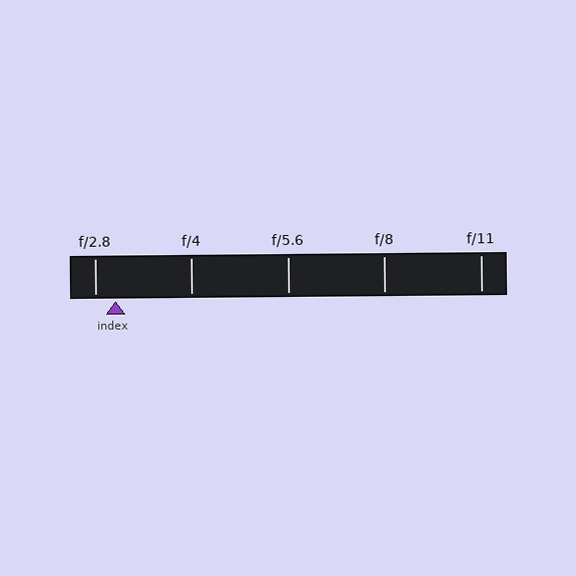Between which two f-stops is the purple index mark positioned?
The index mark is between f/2.8 and f/4.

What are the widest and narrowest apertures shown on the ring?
The widest aperture shown is f/2.8 and the narrowest is f/11.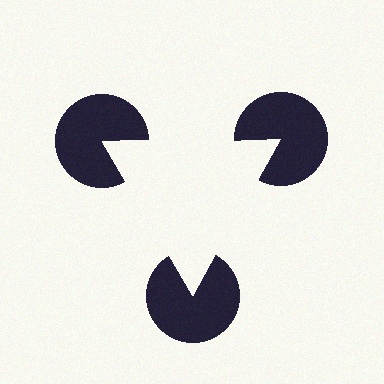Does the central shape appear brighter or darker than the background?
It typically appears slightly brighter than the background, even though no actual brightness change is drawn.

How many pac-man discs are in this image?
There are 3 — one at each vertex of the illusory triangle.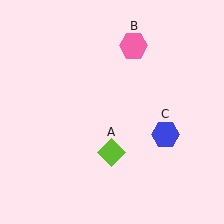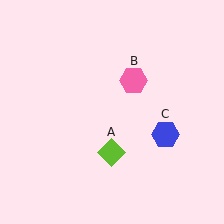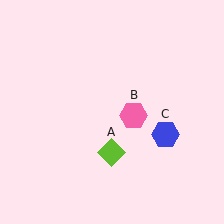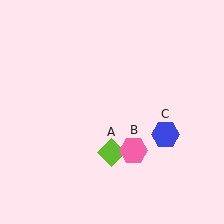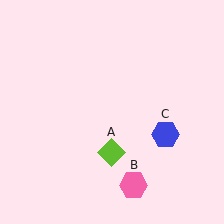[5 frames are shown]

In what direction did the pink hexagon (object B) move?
The pink hexagon (object B) moved down.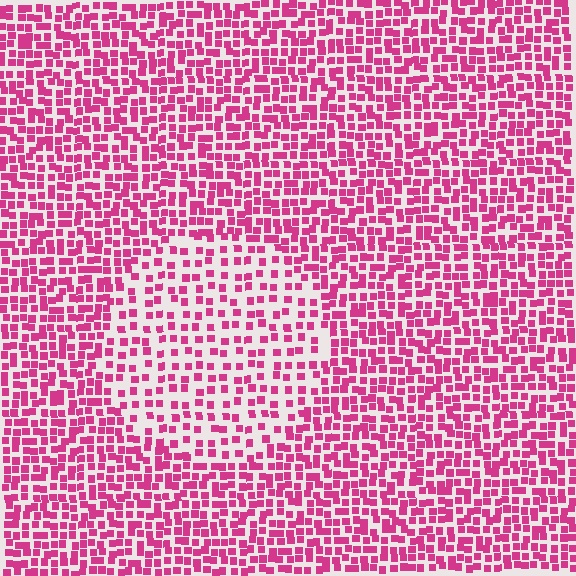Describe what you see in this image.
The image contains small magenta elements arranged at two different densities. A circle-shaped region is visible where the elements are less densely packed than the surrounding area.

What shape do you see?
I see a circle.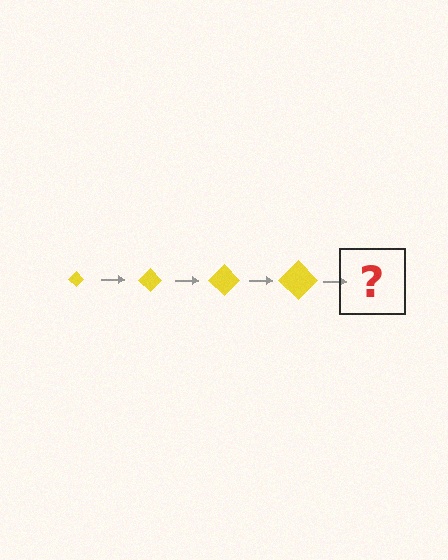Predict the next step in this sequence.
The next step is a yellow diamond, larger than the previous one.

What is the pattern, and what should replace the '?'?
The pattern is that the diamond gets progressively larger each step. The '?' should be a yellow diamond, larger than the previous one.